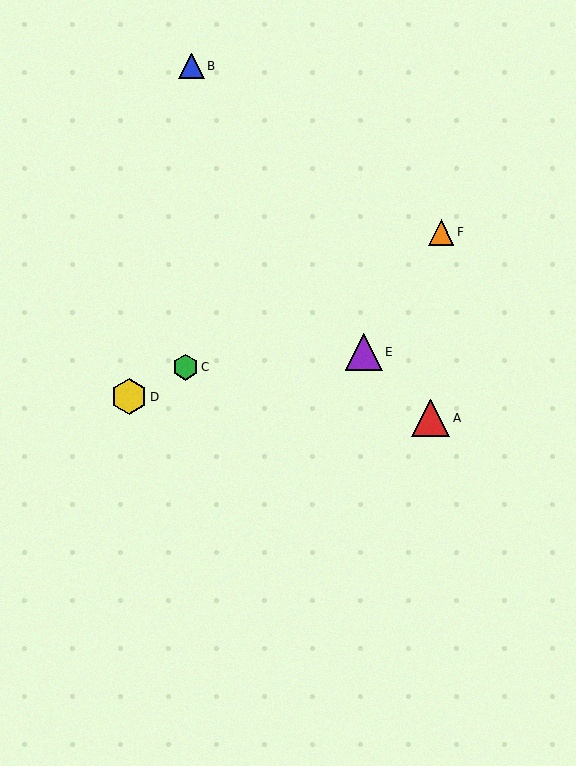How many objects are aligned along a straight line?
3 objects (C, D, F) are aligned along a straight line.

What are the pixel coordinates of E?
Object E is at (364, 352).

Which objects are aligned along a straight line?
Objects C, D, F are aligned along a straight line.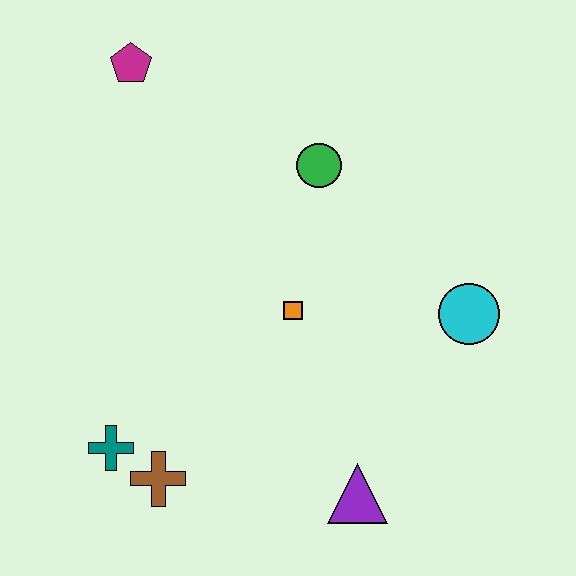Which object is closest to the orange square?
The green circle is closest to the orange square.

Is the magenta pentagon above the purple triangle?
Yes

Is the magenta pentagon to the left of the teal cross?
No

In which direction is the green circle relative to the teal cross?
The green circle is above the teal cross.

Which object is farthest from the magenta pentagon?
The purple triangle is farthest from the magenta pentagon.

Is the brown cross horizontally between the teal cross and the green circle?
Yes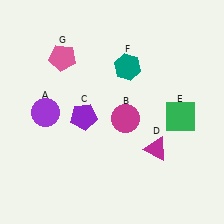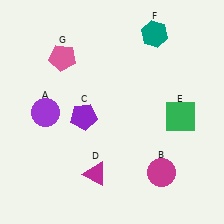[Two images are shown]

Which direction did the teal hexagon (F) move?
The teal hexagon (F) moved up.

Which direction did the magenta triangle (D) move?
The magenta triangle (D) moved left.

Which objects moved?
The objects that moved are: the magenta circle (B), the magenta triangle (D), the teal hexagon (F).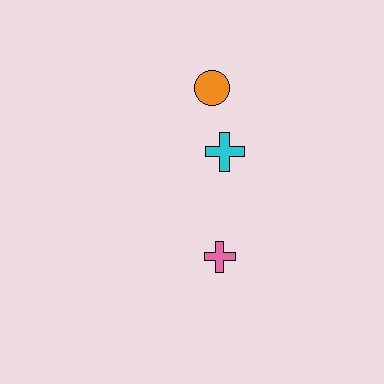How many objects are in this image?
There are 3 objects.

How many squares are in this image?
There are no squares.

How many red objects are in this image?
There are no red objects.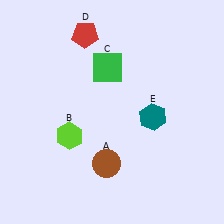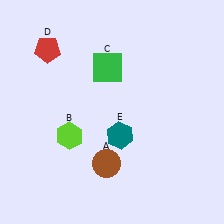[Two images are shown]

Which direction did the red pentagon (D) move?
The red pentagon (D) moved left.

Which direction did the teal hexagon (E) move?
The teal hexagon (E) moved left.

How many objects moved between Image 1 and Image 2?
2 objects moved between the two images.